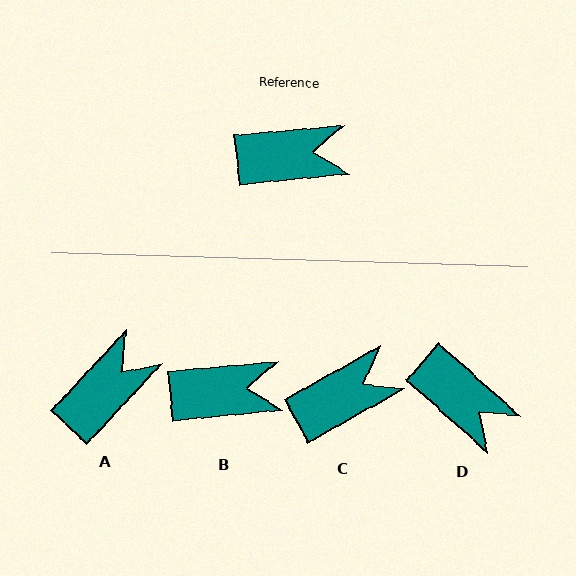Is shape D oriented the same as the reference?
No, it is off by about 47 degrees.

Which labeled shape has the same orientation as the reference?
B.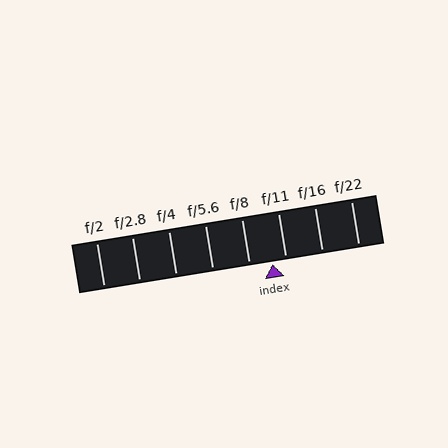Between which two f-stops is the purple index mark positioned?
The index mark is between f/8 and f/11.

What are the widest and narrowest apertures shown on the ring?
The widest aperture shown is f/2 and the narrowest is f/22.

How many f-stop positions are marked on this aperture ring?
There are 8 f-stop positions marked.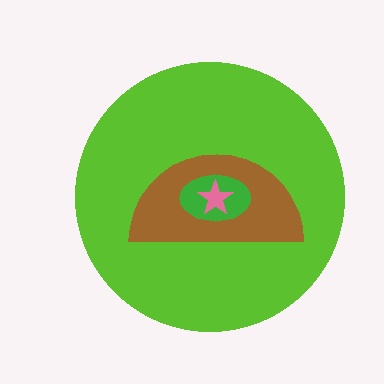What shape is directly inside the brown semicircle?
The green ellipse.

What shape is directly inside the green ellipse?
The pink star.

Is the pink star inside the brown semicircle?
Yes.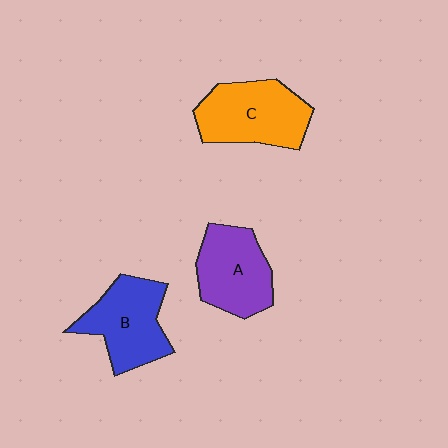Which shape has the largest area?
Shape C (orange).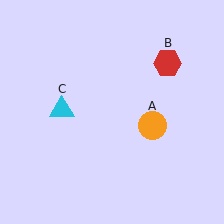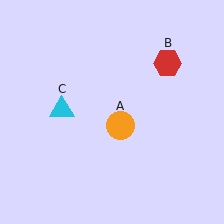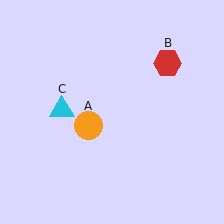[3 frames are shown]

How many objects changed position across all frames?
1 object changed position: orange circle (object A).